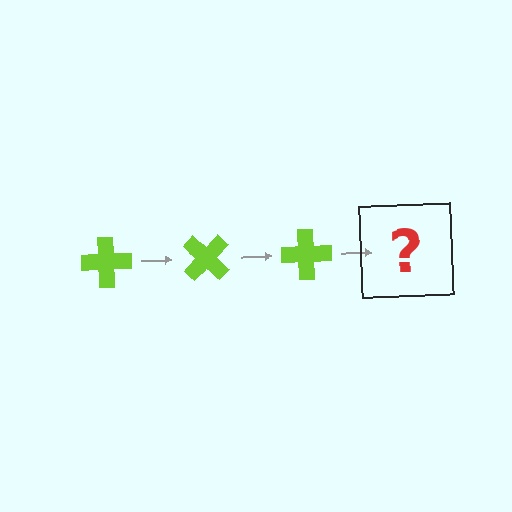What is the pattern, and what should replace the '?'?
The pattern is that the cross rotates 45 degrees each step. The '?' should be a lime cross rotated 135 degrees.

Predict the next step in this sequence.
The next step is a lime cross rotated 135 degrees.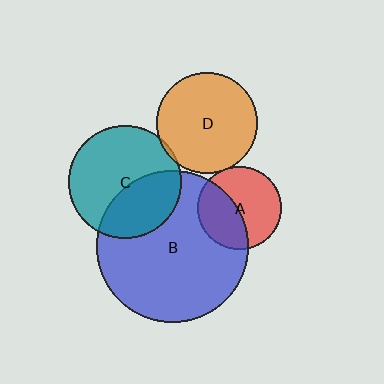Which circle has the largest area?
Circle B (blue).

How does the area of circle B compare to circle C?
Approximately 1.8 times.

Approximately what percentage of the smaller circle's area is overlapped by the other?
Approximately 40%.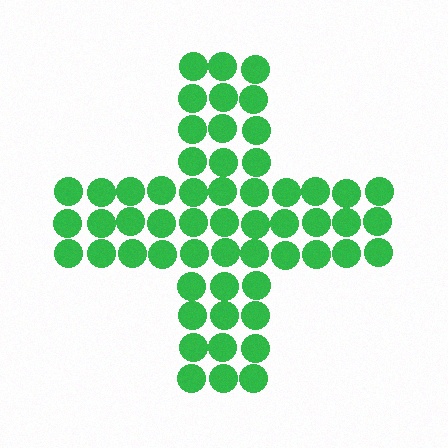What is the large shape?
The large shape is a cross.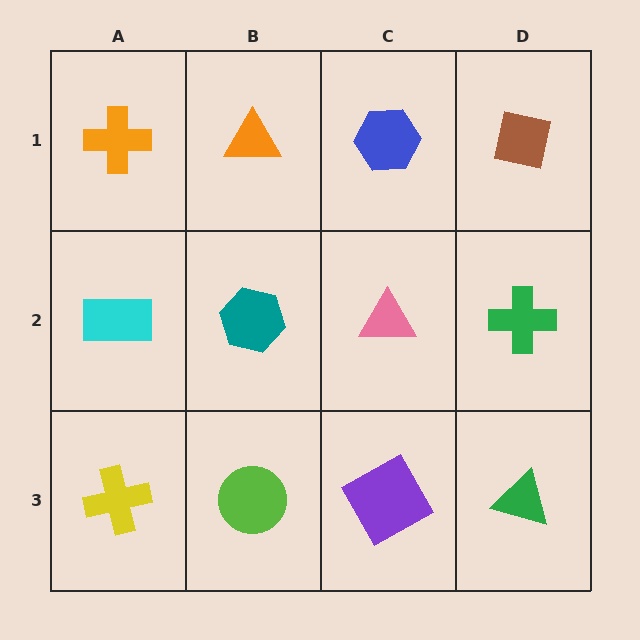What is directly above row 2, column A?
An orange cross.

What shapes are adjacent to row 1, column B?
A teal hexagon (row 2, column B), an orange cross (row 1, column A), a blue hexagon (row 1, column C).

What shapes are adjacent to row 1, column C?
A pink triangle (row 2, column C), an orange triangle (row 1, column B), a brown square (row 1, column D).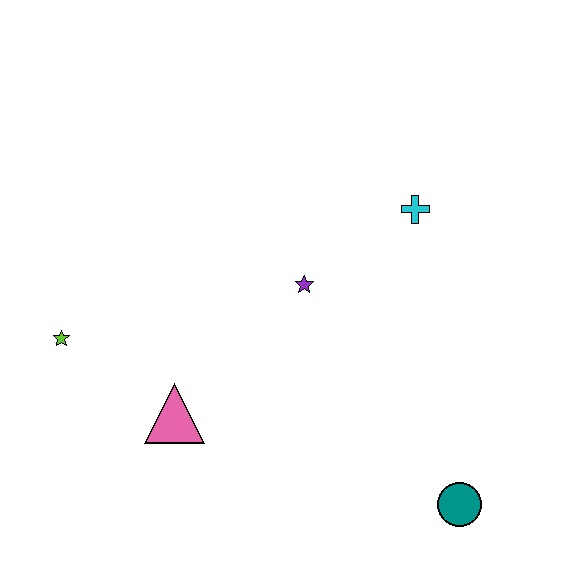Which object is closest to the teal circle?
The purple star is closest to the teal circle.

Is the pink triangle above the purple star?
No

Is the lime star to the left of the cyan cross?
Yes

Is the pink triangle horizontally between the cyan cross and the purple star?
No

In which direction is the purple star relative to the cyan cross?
The purple star is to the left of the cyan cross.